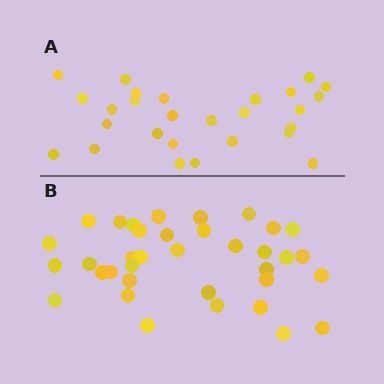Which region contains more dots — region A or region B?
Region B (the bottom region) has more dots.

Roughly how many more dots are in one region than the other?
Region B has roughly 8 or so more dots than region A.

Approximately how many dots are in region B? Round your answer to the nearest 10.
About 40 dots. (The exact count is 36, which rounds to 40.)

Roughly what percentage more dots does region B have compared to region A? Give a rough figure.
About 35% more.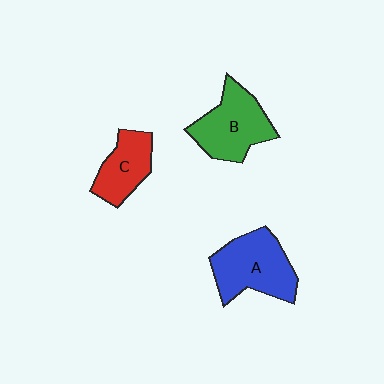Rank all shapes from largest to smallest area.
From largest to smallest: A (blue), B (green), C (red).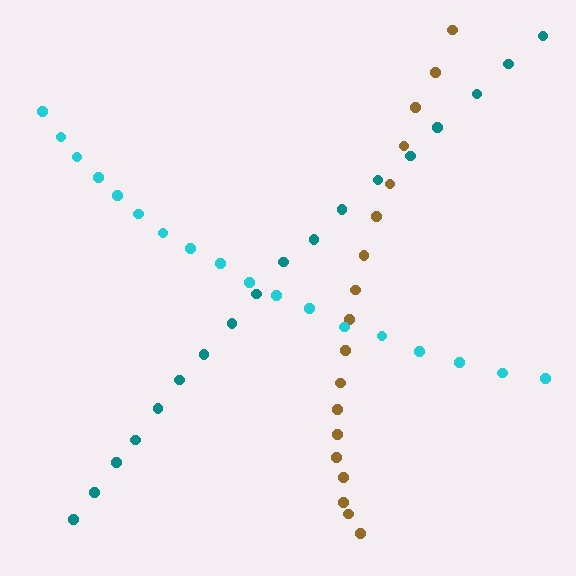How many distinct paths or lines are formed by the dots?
There are 3 distinct paths.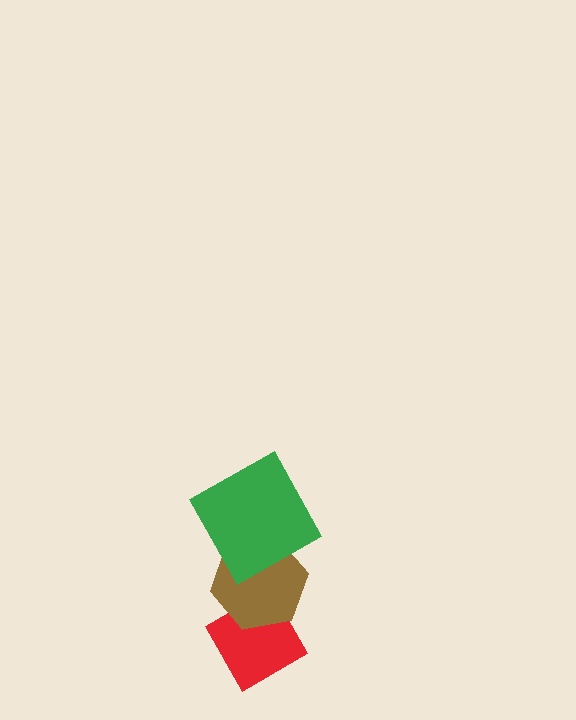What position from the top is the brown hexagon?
The brown hexagon is 2nd from the top.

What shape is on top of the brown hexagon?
The green square is on top of the brown hexagon.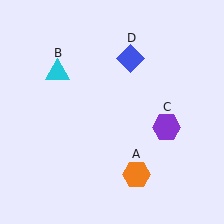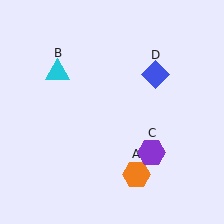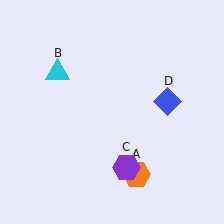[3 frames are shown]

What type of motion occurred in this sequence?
The purple hexagon (object C), blue diamond (object D) rotated clockwise around the center of the scene.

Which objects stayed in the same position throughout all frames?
Orange hexagon (object A) and cyan triangle (object B) remained stationary.